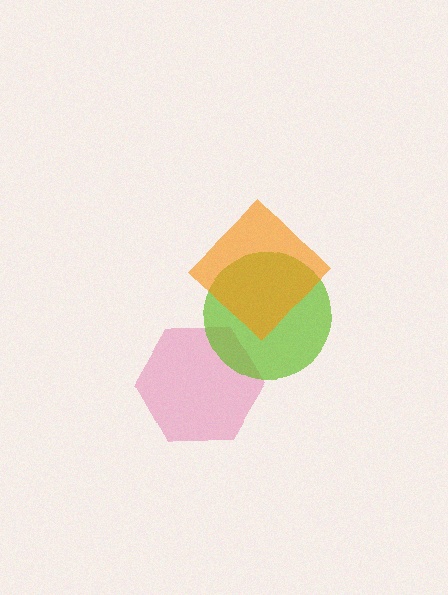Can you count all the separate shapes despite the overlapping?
Yes, there are 3 separate shapes.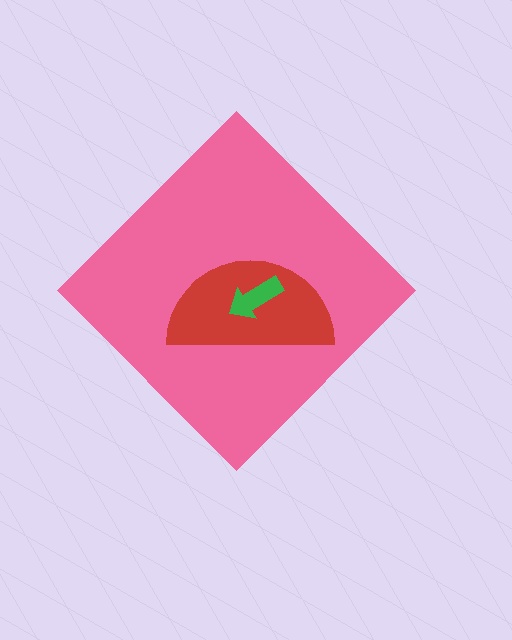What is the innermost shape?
The green arrow.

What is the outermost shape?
The pink diamond.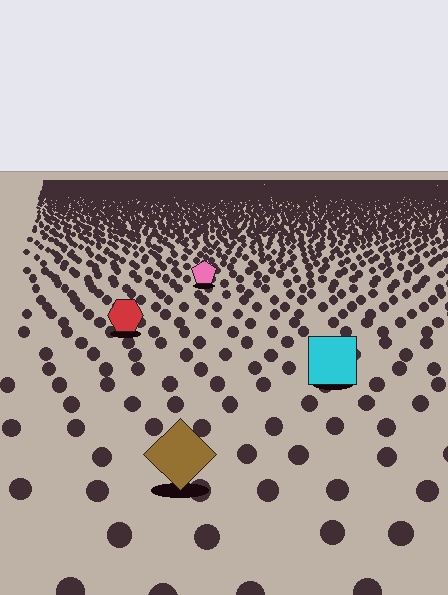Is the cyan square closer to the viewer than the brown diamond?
No. The brown diamond is closer — you can tell from the texture gradient: the ground texture is coarser near it.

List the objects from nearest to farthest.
From nearest to farthest: the brown diamond, the cyan square, the red hexagon, the pink pentagon.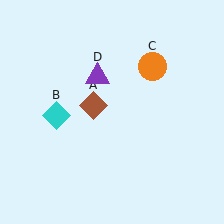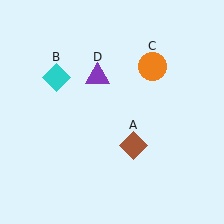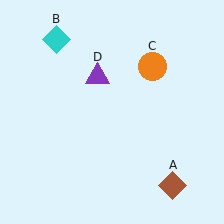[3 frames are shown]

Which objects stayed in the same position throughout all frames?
Orange circle (object C) and purple triangle (object D) remained stationary.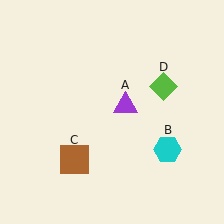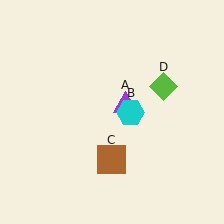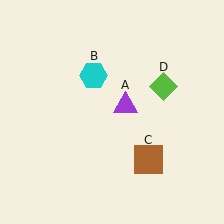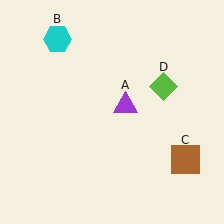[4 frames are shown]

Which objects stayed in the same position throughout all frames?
Purple triangle (object A) and lime diamond (object D) remained stationary.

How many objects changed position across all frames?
2 objects changed position: cyan hexagon (object B), brown square (object C).